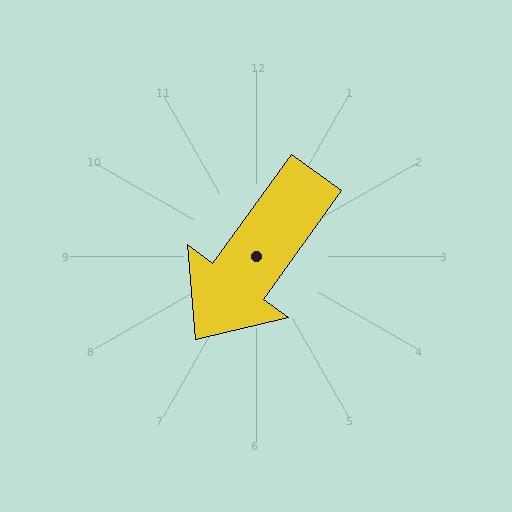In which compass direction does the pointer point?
Southwest.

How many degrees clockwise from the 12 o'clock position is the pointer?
Approximately 216 degrees.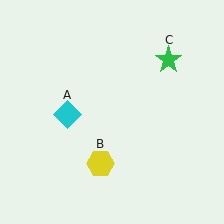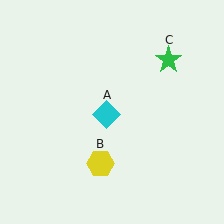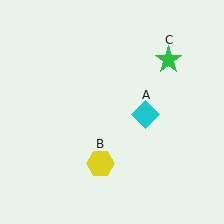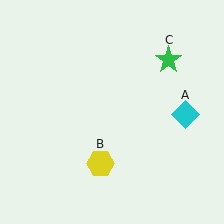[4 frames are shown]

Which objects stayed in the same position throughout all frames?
Yellow hexagon (object B) and green star (object C) remained stationary.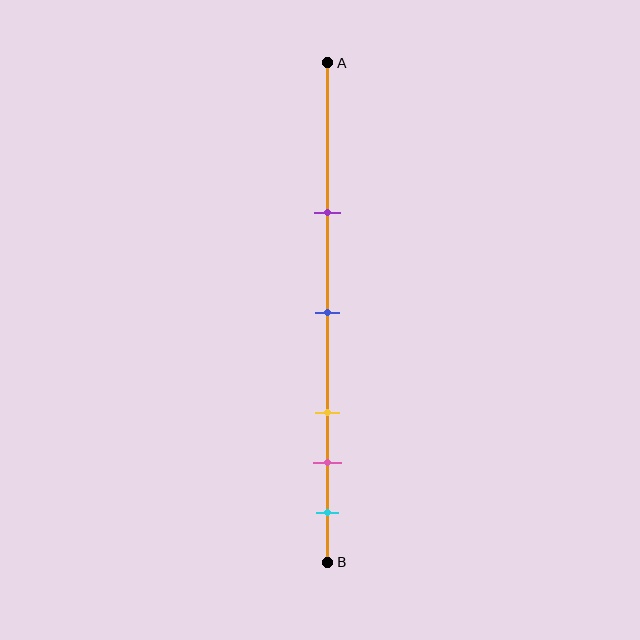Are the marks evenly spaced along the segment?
No, the marks are not evenly spaced.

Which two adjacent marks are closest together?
The pink and cyan marks are the closest adjacent pair.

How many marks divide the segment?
There are 5 marks dividing the segment.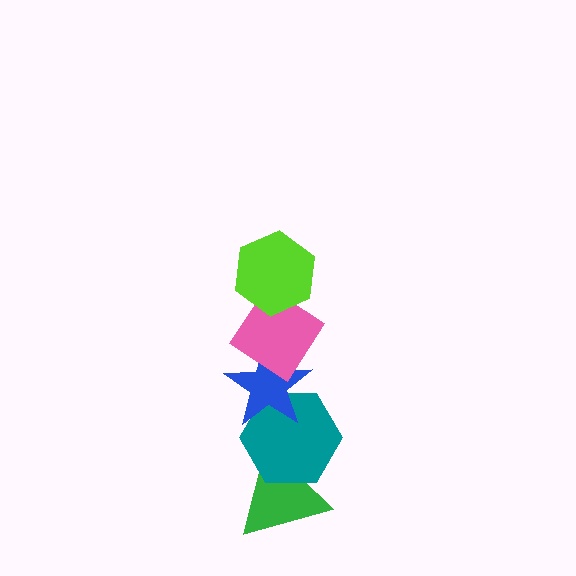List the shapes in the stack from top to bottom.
From top to bottom: the lime hexagon, the pink diamond, the blue star, the teal hexagon, the green triangle.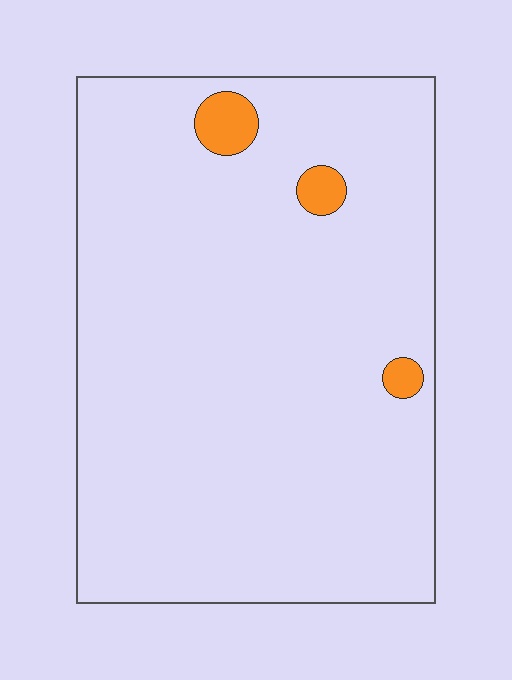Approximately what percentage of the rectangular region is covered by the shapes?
Approximately 5%.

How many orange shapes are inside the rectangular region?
3.